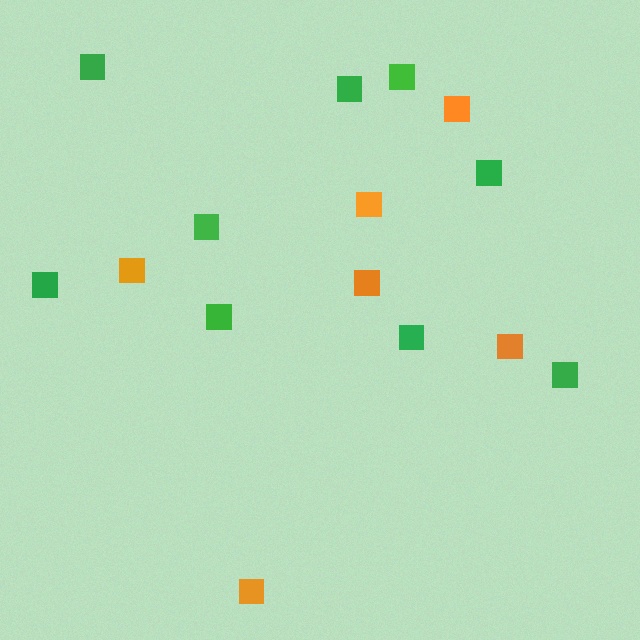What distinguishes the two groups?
There are 2 groups: one group of orange squares (6) and one group of green squares (9).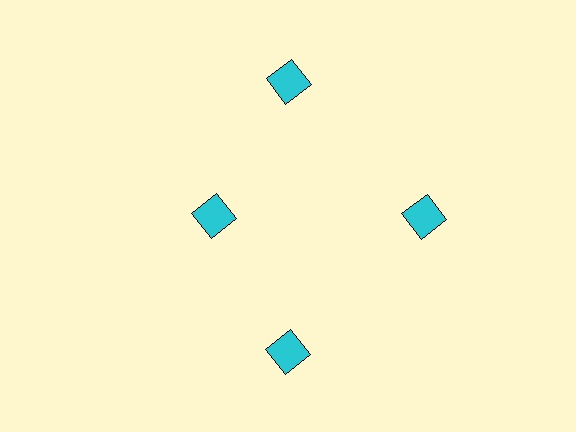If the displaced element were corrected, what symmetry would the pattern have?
It would have 4-fold rotational symmetry — the pattern would map onto itself every 90 degrees.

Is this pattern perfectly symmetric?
No. The 4 cyan diamonds are arranged in a ring, but one element near the 9 o'clock position is pulled inward toward the center, breaking the 4-fold rotational symmetry.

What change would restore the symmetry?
The symmetry would be restored by moving it outward, back onto the ring so that all 4 diamonds sit at equal angles and equal distance from the center.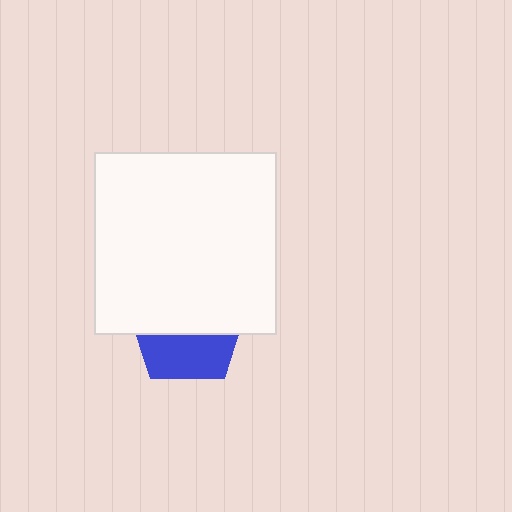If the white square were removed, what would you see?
You would see the complete blue pentagon.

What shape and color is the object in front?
The object in front is a white square.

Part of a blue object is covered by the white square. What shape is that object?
It is a pentagon.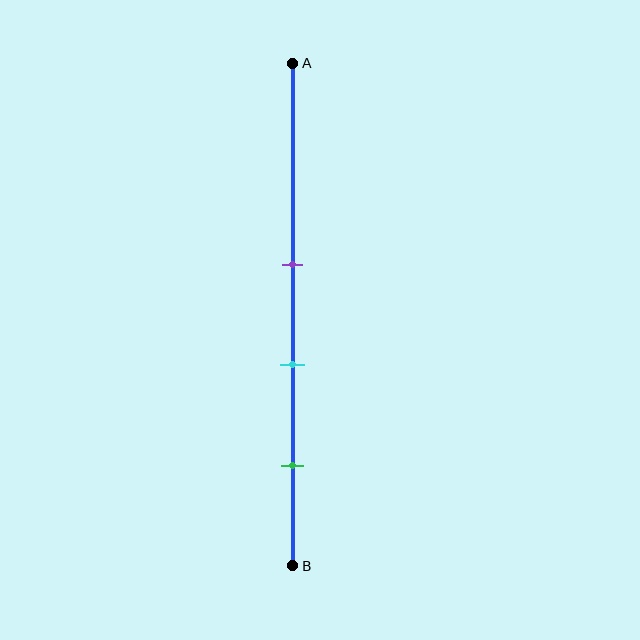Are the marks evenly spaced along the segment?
Yes, the marks are approximately evenly spaced.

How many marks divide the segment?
There are 3 marks dividing the segment.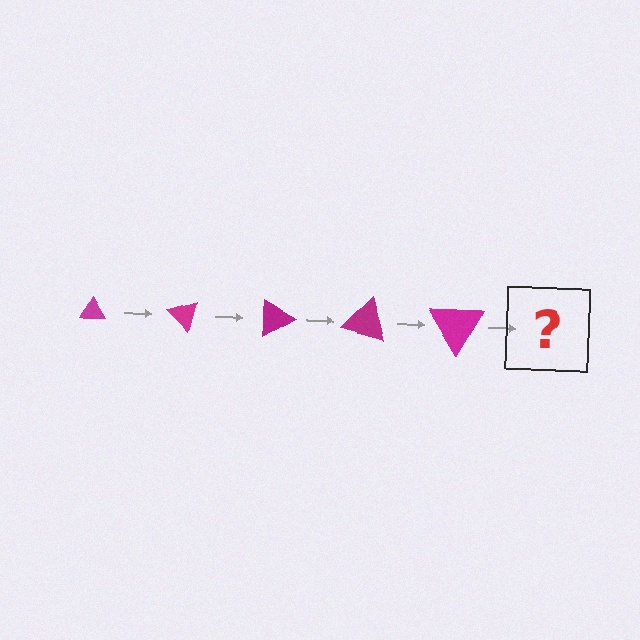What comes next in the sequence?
The next element should be a triangle, larger than the previous one and rotated 225 degrees from the start.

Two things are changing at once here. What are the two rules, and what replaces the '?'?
The two rules are that the triangle grows larger each step and it rotates 45 degrees each step. The '?' should be a triangle, larger than the previous one and rotated 225 degrees from the start.